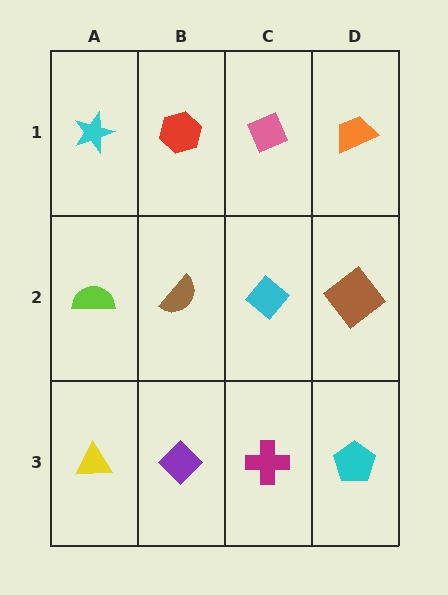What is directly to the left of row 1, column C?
A red hexagon.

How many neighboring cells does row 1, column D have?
2.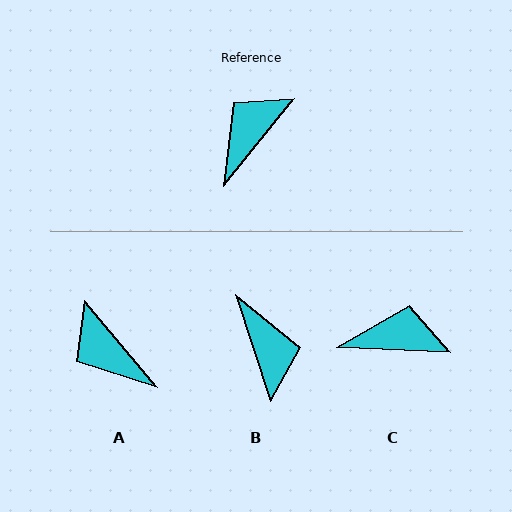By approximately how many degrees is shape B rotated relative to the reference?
Approximately 123 degrees clockwise.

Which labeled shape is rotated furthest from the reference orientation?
B, about 123 degrees away.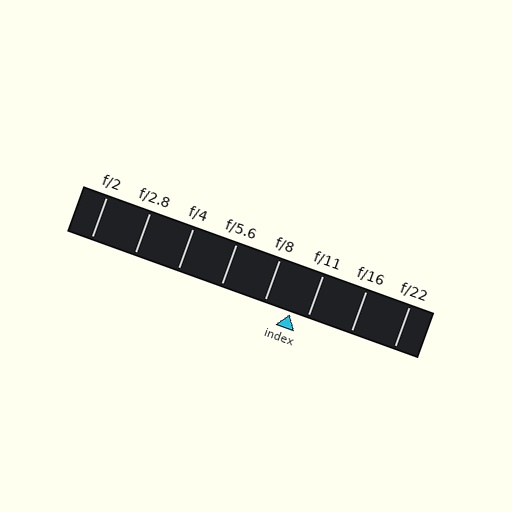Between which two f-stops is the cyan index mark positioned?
The index mark is between f/8 and f/11.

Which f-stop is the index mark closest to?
The index mark is closest to f/11.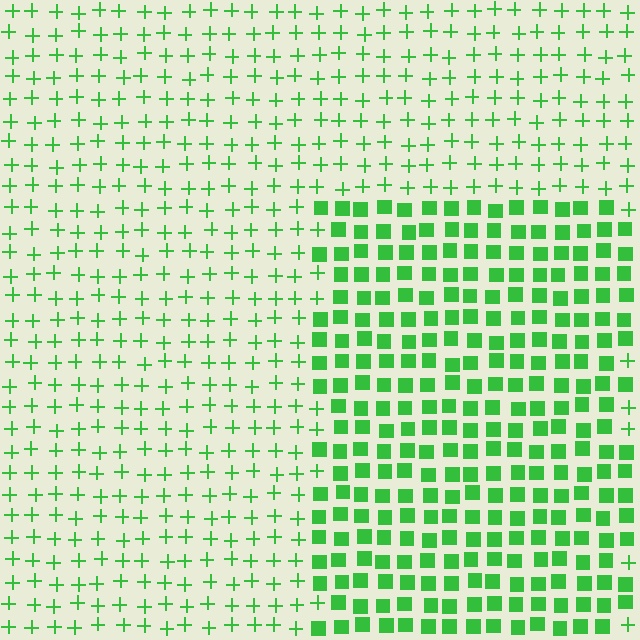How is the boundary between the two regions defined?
The boundary is defined by a change in element shape: squares inside vs. plus signs outside. All elements share the same color and spacing.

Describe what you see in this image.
The image is filled with small green elements arranged in a uniform grid. A rectangle-shaped region contains squares, while the surrounding area contains plus signs. The boundary is defined purely by the change in element shape.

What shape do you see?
I see a rectangle.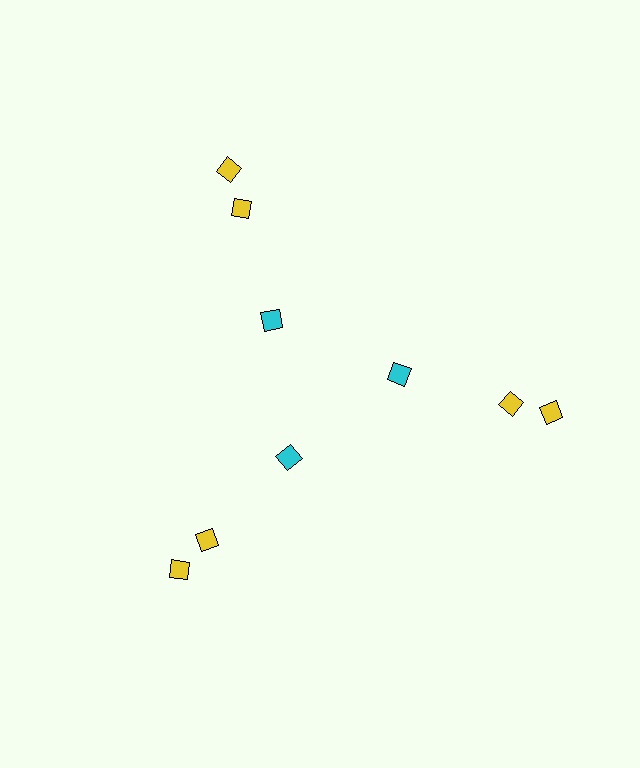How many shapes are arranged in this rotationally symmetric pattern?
There are 9 shapes, arranged in 3 groups of 3.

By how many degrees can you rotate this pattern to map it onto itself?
The pattern maps onto itself every 120 degrees of rotation.